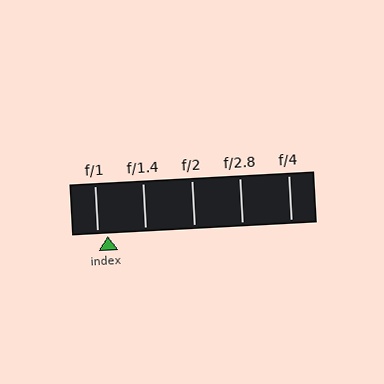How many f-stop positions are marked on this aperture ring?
There are 5 f-stop positions marked.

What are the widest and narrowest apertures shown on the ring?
The widest aperture shown is f/1 and the narrowest is f/4.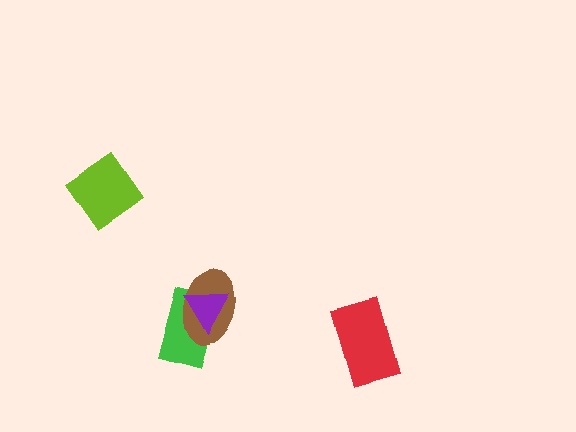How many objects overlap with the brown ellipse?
2 objects overlap with the brown ellipse.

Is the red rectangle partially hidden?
No, no other shape covers it.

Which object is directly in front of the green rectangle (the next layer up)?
The brown ellipse is directly in front of the green rectangle.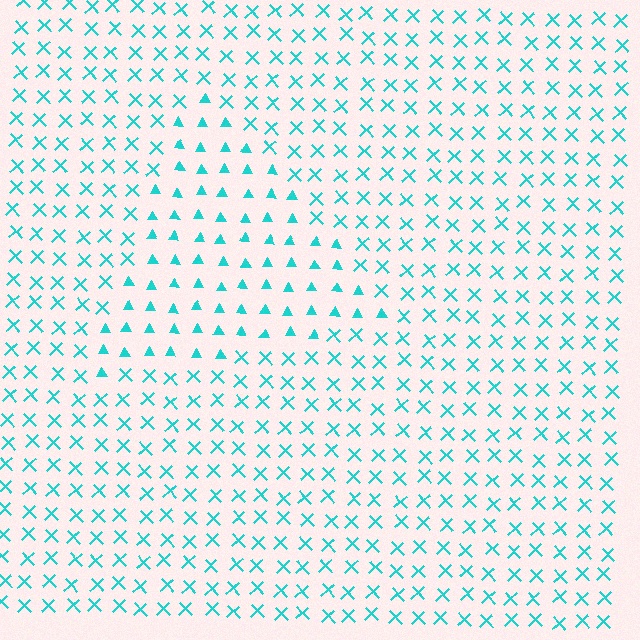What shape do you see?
I see a triangle.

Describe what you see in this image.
The image is filled with small cyan elements arranged in a uniform grid. A triangle-shaped region contains triangles, while the surrounding area contains X marks. The boundary is defined purely by the change in element shape.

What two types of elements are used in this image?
The image uses triangles inside the triangle region and X marks outside it.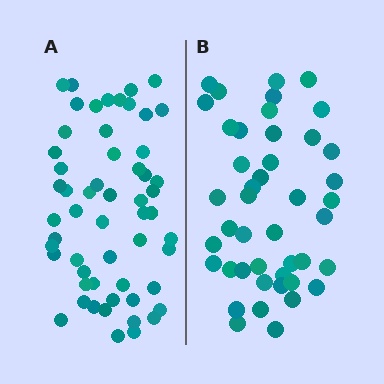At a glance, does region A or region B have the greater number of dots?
Region A (the left region) has more dots.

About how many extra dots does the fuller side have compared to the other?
Region A has roughly 12 or so more dots than region B.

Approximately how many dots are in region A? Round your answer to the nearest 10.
About 60 dots. (The exact count is 56, which rounds to 60.)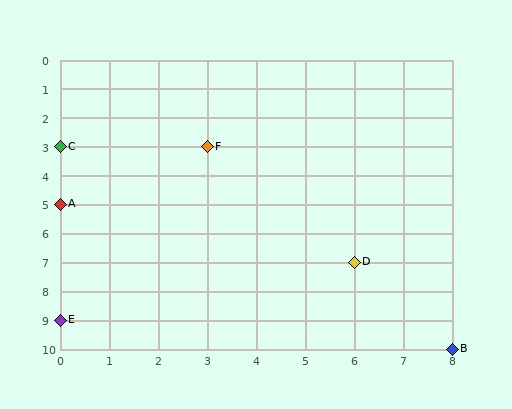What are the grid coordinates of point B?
Point B is at grid coordinates (8, 10).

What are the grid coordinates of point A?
Point A is at grid coordinates (0, 5).